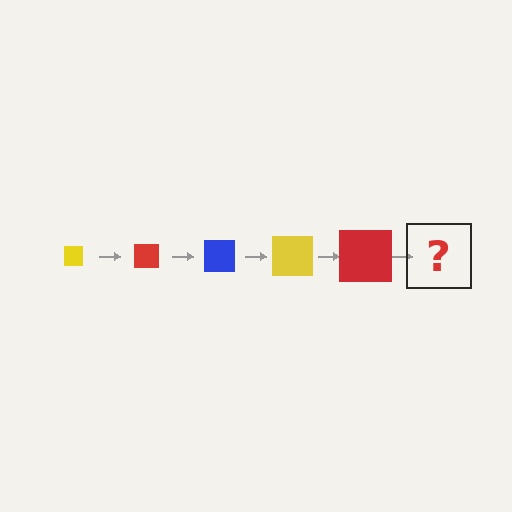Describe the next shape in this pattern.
It should be a blue square, larger than the previous one.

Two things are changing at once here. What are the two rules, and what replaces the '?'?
The two rules are that the square grows larger each step and the color cycles through yellow, red, and blue. The '?' should be a blue square, larger than the previous one.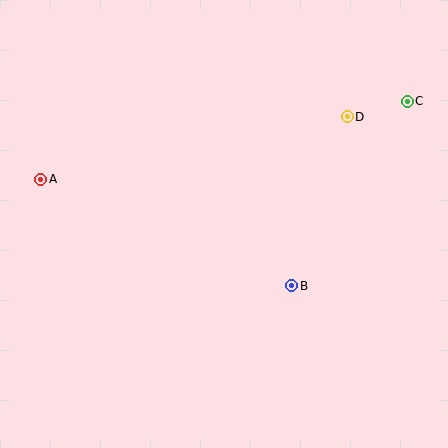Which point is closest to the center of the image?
Point B at (292, 286) is closest to the center.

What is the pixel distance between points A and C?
The distance between A and C is 375 pixels.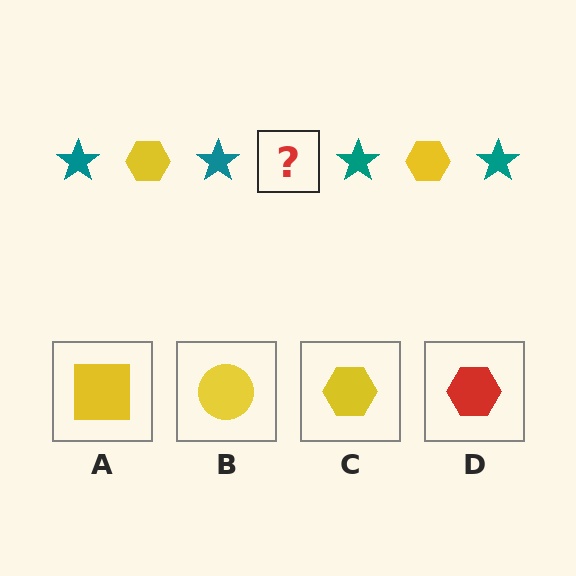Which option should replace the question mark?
Option C.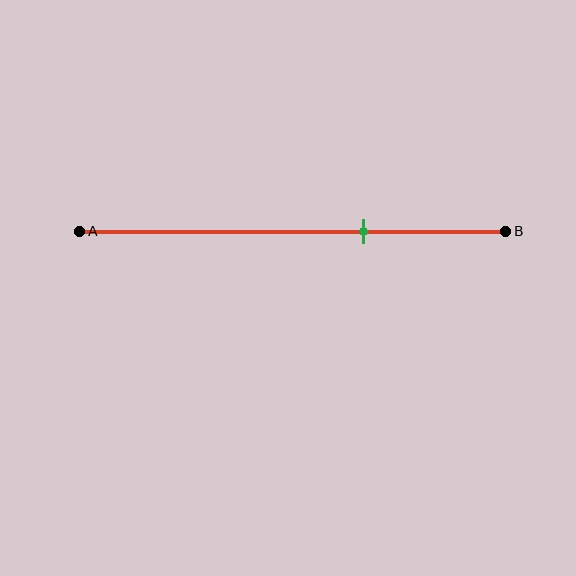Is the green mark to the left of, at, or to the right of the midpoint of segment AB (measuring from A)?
The green mark is to the right of the midpoint of segment AB.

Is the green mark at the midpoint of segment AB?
No, the mark is at about 65% from A, not at the 50% midpoint.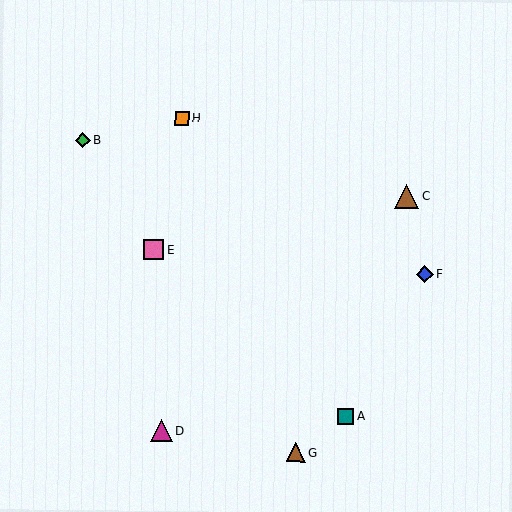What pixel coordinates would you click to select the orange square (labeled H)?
Click at (182, 118) to select the orange square H.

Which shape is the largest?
The brown triangle (labeled C) is the largest.